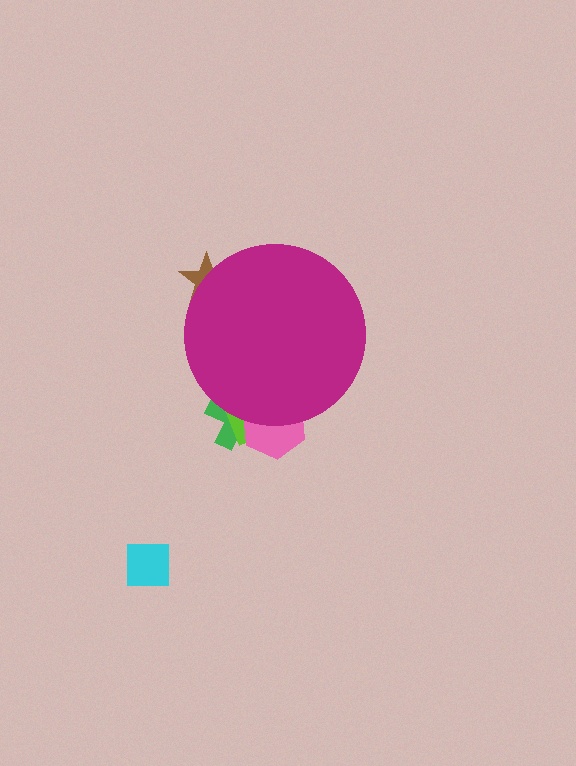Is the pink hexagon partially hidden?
Yes, the pink hexagon is partially hidden behind the magenta circle.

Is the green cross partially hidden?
Yes, the green cross is partially hidden behind the magenta circle.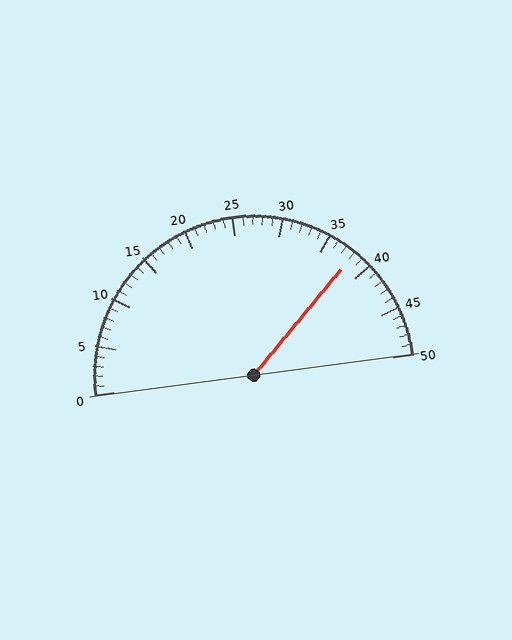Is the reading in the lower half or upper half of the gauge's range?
The reading is in the upper half of the range (0 to 50).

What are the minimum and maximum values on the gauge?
The gauge ranges from 0 to 50.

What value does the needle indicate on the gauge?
The needle indicates approximately 38.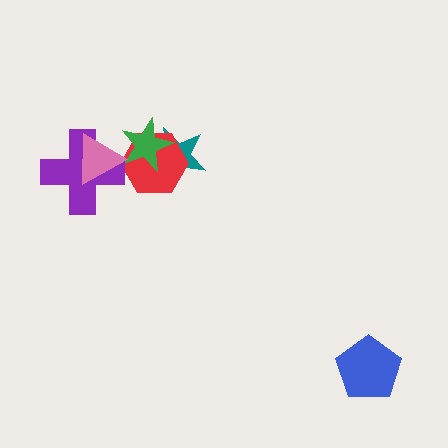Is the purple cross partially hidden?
Yes, it is partially covered by another shape.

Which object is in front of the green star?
The pink triangle is in front of the green star.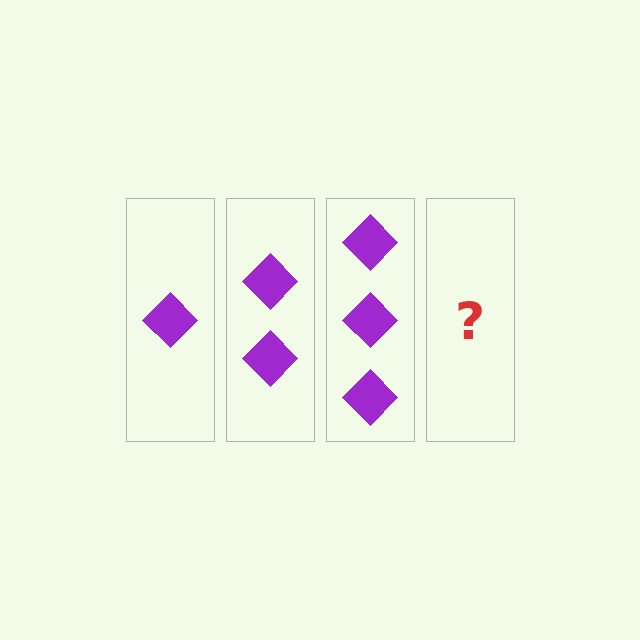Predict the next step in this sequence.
The next step is 4 diamonds.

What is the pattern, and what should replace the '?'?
The pattern is that each step adds one more diamond. The '?' should be 4 diamonds.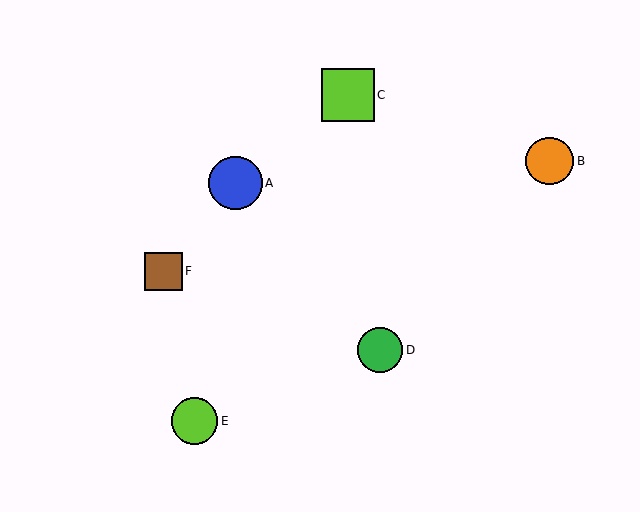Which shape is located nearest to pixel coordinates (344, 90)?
The lime square (labeled C) at (348, 95) is nearest to that location.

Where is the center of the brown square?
The center of the brown square is at (164, 271).